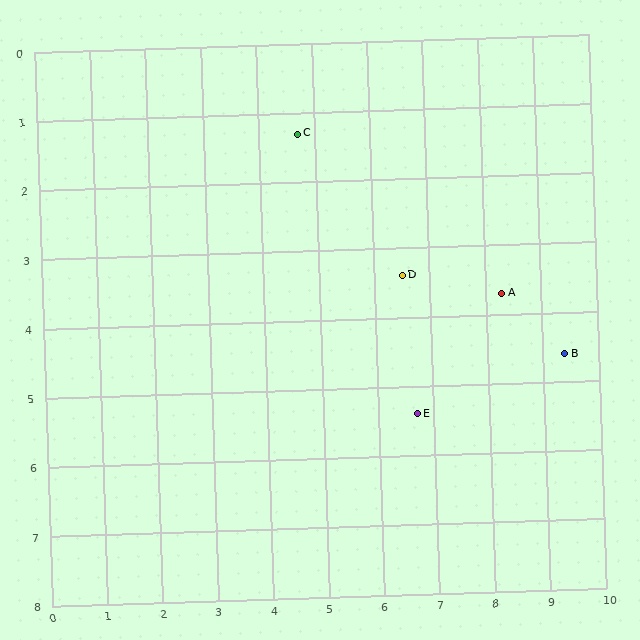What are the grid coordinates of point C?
Point C is at approximately (4.7, 1.3).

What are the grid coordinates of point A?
Point A is at approximately (8.3, 3.7).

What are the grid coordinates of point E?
Point E is at approximately (6.7, 5.4).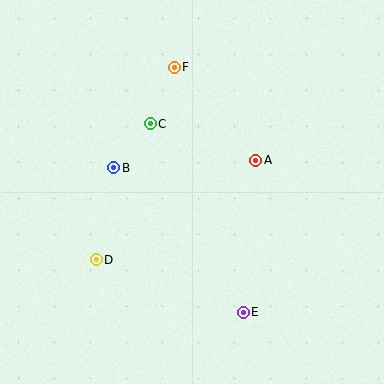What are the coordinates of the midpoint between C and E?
The midpoint between C and E is at (197, 218).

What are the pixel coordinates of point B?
Point B is at (114, 168).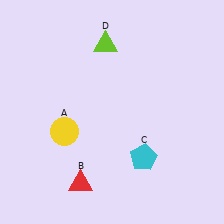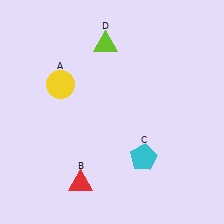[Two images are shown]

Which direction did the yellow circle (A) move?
The yellow circle (A) moved up.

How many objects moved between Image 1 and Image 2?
1 object moved between the two images.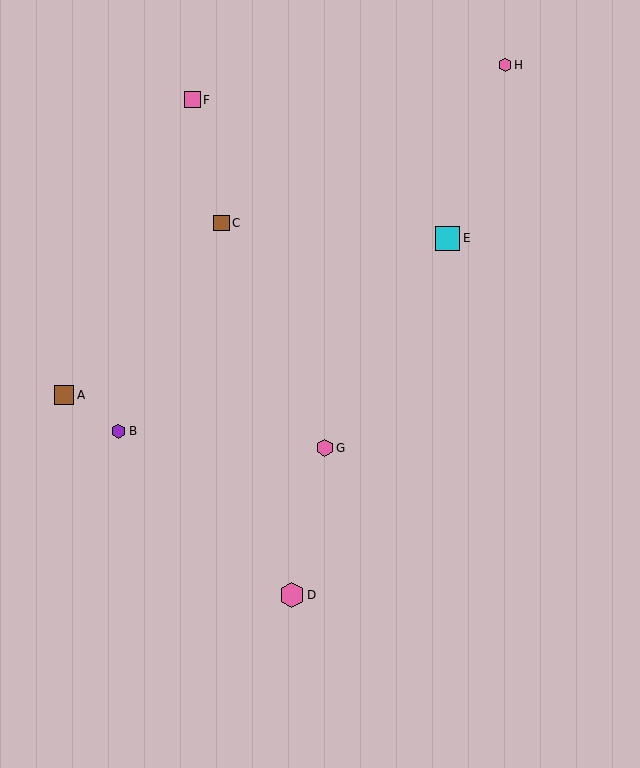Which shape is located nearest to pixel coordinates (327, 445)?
The pink hexagon (labeled G) at (325, 448) is nearest to that location.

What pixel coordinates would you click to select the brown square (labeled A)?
Click at (64, 395) to select the brown square A.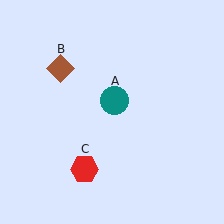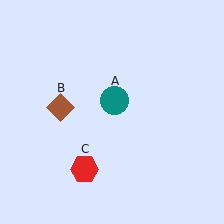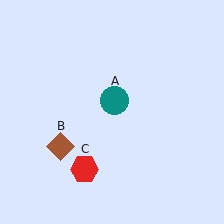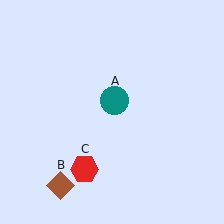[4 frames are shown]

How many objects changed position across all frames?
1 object changed position: brown diamond (object B).